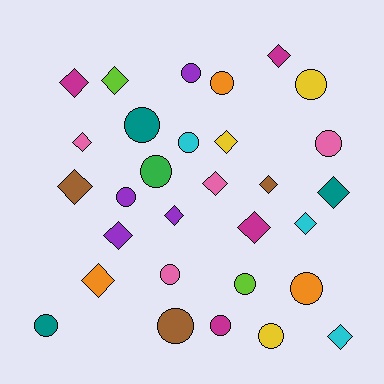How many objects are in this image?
There are 30 objects.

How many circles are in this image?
There are 15 circles.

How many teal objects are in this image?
There are 3 teal objects.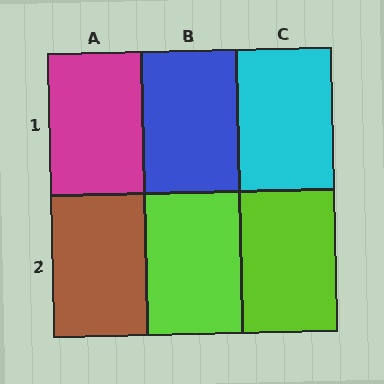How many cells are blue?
1 cell is blue.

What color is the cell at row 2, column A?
Brown.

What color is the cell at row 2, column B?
Lime.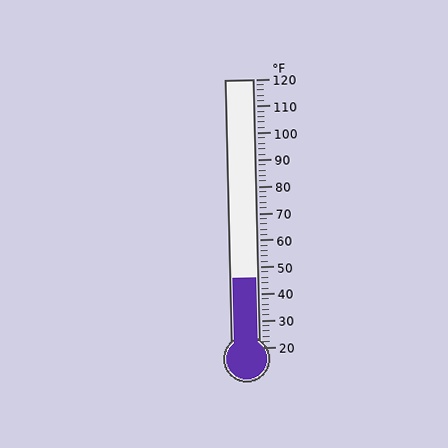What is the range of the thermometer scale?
The thermometer scale ranges from 20°F to 120°F.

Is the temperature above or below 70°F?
The temperature is below 70°F.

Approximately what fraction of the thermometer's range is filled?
The thermometer is filled to approximately 25% of its range.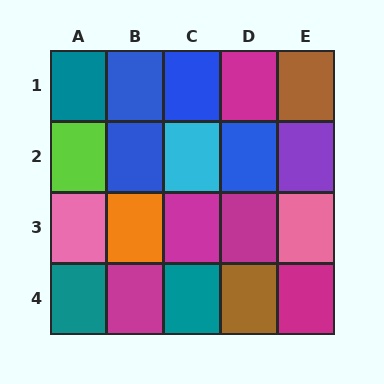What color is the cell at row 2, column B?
Blue.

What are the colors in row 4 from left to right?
Teal, magenta, teal, brown, magenta.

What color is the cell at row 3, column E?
Pink.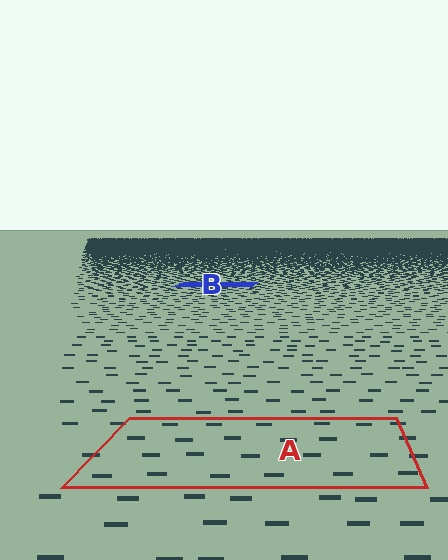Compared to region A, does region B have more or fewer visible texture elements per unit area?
Region B has more texture elements per unit area — they are packed more densely because it is farther away.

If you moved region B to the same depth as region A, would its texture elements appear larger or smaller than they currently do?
They would appear larger. At a closer depth, the same texture elements are projected at a bigger on-screen size.